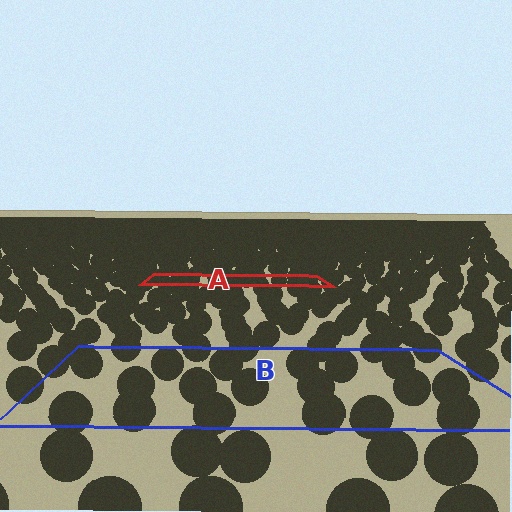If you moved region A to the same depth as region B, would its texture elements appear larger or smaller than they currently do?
They would appear larger. At a closer depth, the same texture elements are projected at a bigger on-screen size.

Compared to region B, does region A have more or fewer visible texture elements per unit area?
Region A has more texture elements per unit area — they are packed more densely because it is farther away.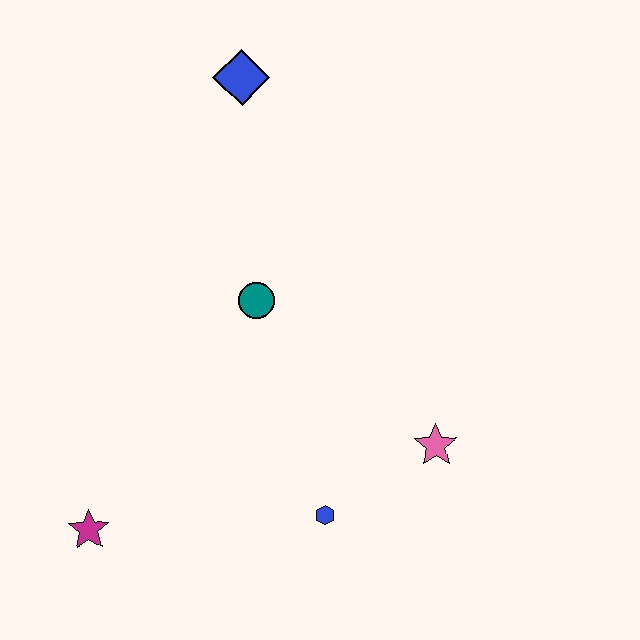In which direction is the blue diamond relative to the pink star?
The blue diamond is above the pink star.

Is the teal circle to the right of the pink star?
No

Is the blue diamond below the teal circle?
No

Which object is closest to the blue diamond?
The teal circle is closest to the blue diamond.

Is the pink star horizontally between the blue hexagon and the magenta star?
No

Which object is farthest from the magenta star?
The blue diamond is farthest from the magenta star.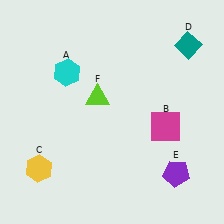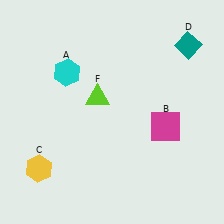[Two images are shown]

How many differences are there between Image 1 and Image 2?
There is 1 difference between the two images.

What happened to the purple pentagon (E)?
The purple pentagon (E) was removed in Image 2. It was in the bottom-right area of Image 1.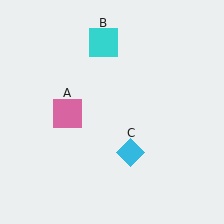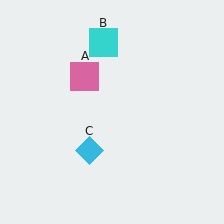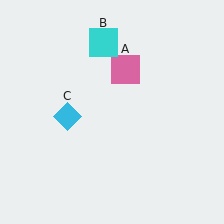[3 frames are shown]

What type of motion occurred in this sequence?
The pink square (object A), cyan diamond (object C) rotated clockwise around the center of the scene.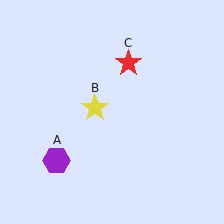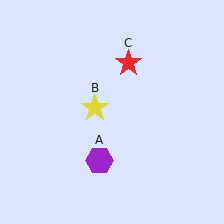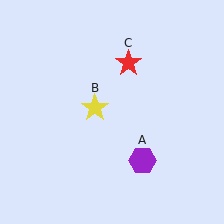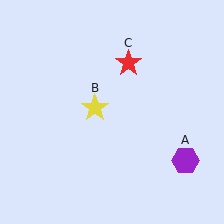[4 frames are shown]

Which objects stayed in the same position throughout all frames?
Yellow star (object B) and red star (object C) remained stationary.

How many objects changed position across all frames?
1 object changed position: purple hexagon (object A).